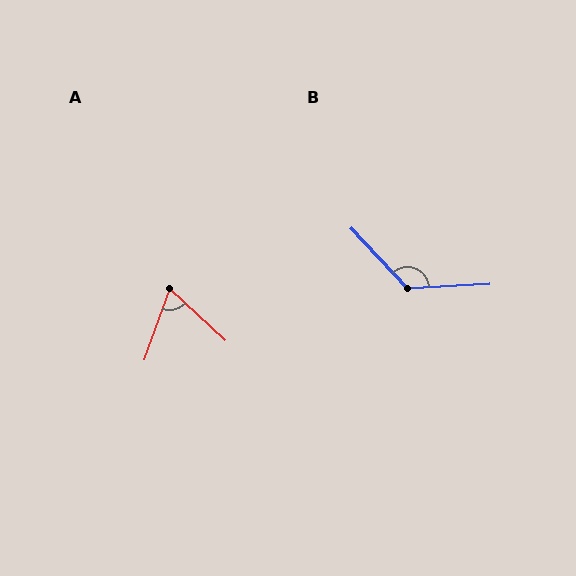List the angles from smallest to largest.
A (67°), B (130°).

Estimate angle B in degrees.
Approximately 130 degrees.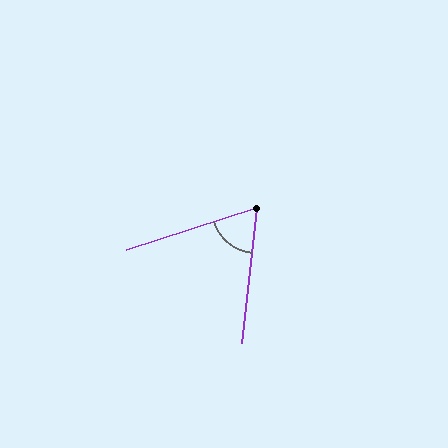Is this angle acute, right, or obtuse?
It is acute.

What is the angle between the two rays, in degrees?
Approximately 66 degrees.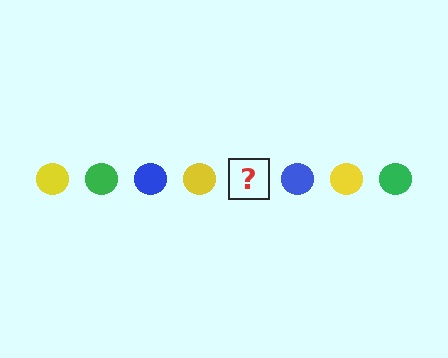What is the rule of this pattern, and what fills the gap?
The rule is that the pattern cycles through yellow, green, blue circles. The gap should be filled with a green circle.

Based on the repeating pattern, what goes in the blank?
The blank should be a green circle.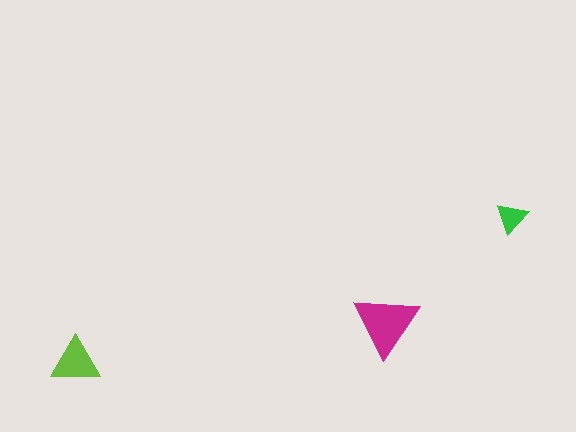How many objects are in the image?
There are 3 objects in the image.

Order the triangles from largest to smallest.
the magenta one, the lime one, the green one.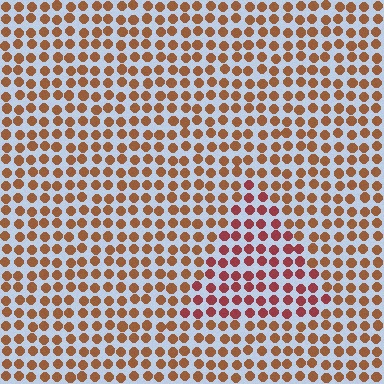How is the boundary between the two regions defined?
The boundary is defined purely by a slight shift in hue (about 30 degrees). Spacing, size, and orientation are identical on both sides.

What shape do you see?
I see a triangle.